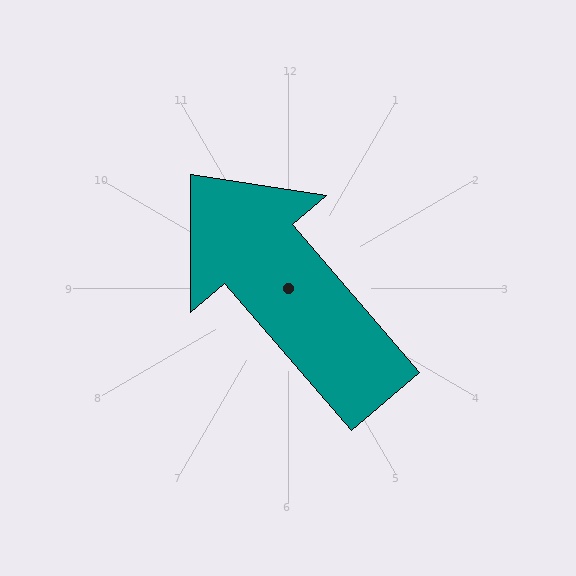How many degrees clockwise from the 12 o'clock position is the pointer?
Approximately 319 degrees.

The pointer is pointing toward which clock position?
Roughly 11 o'clock.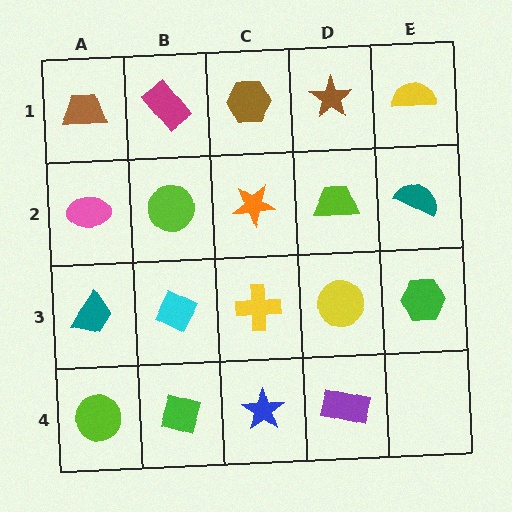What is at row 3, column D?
A yellow circle.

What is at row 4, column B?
A green diamond.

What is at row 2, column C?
An orange star.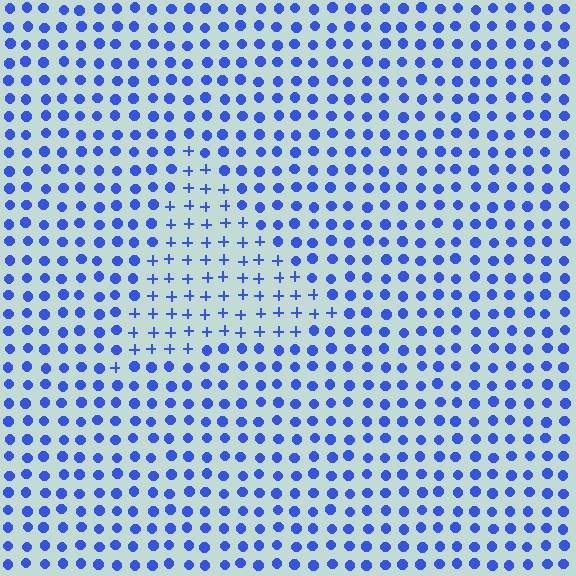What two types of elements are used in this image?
The image uses plus signs inside the triangle region and circles outside it.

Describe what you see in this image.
The image is filled with small blue elements arranged in a uniform grid. A triangle-shaped region contains plus signs, while the surrounding area contains circles. The boundary is defined purely by the change in element shape.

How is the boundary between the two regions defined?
The boundary is defined by a change in element shape: plus signs inside vs. circles outside. All elements share the same color and spacing.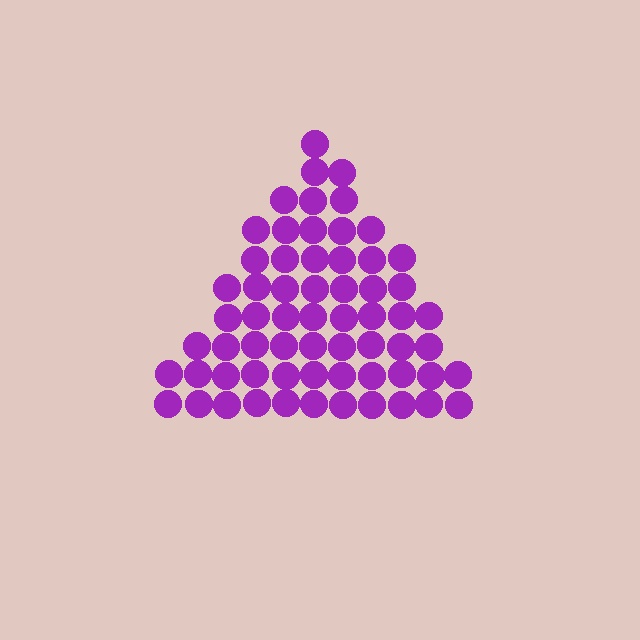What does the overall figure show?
The overall figure shows a triangle.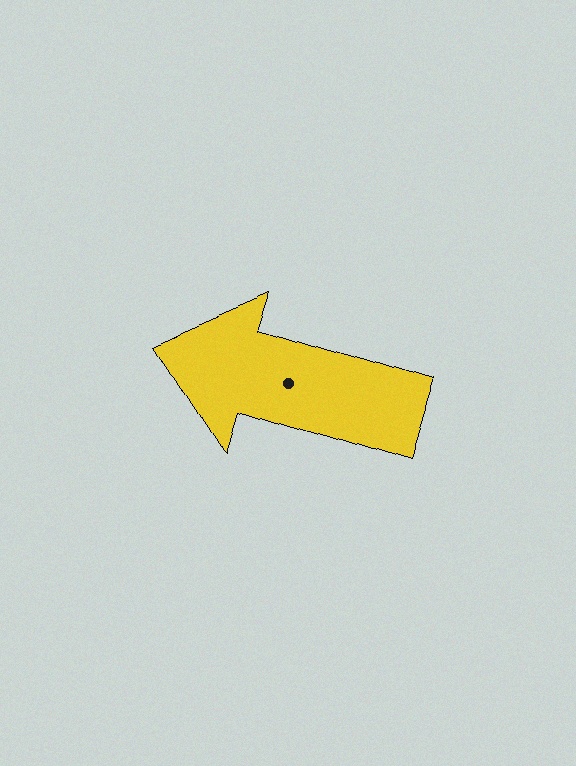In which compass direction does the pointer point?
West.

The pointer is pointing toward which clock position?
Roughly 10 o'clock.